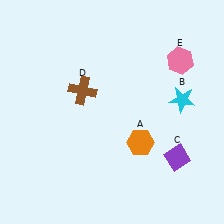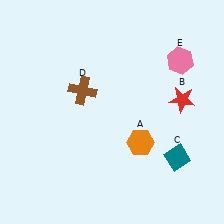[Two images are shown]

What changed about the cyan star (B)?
In Image 1, B is cyan. In Image 2, it changed to red.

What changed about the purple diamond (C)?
In Image 1, C is purple. In Image 2, it changed to teal.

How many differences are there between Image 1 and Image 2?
There are 2 differences between the two images.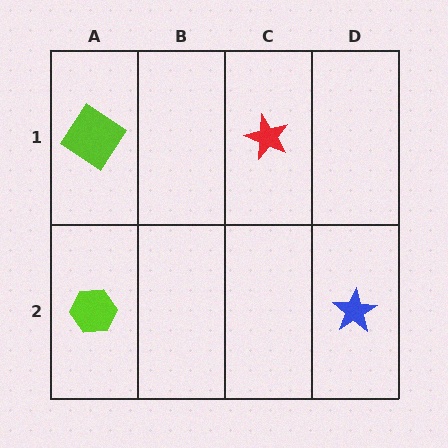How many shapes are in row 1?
2 shapes.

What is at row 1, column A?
A lime diamond.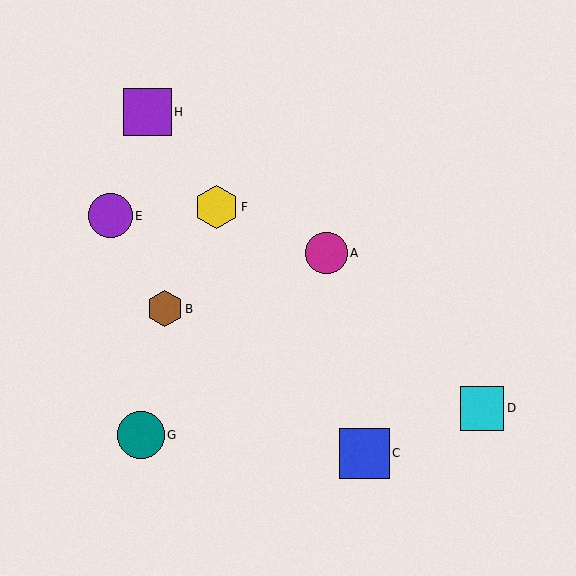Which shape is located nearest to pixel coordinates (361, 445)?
The blue square (labeled C) at (364, 453) is nearest to that location.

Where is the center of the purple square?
The center of the purple square is at (147, 112).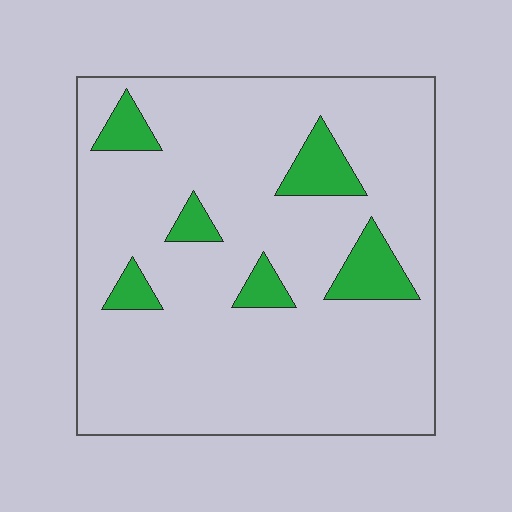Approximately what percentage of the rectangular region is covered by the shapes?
Approximately 10%.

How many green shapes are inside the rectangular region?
6.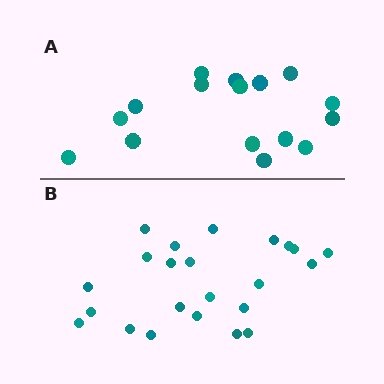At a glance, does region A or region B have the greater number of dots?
Region B (the bottom region) has more dots.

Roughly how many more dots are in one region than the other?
Region B has roughly 8 or so more dots than region A.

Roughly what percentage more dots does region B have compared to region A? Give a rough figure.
About 45% more.